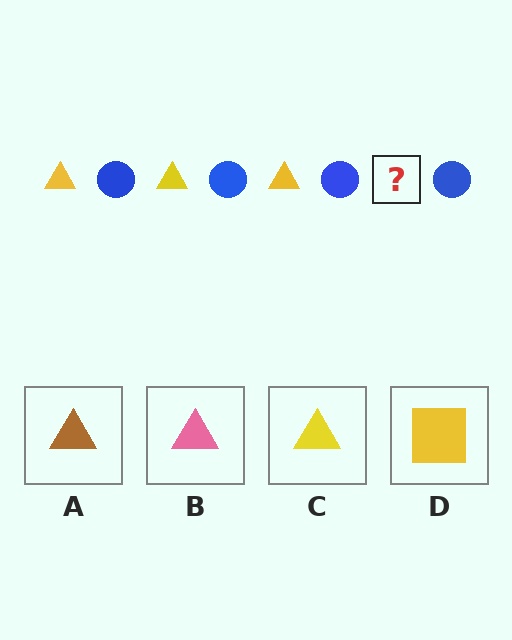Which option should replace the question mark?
Option C.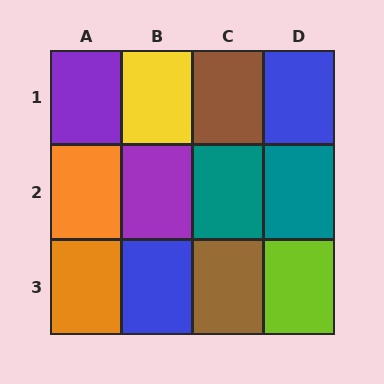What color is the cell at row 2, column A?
Orange.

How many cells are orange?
2 cells are orange.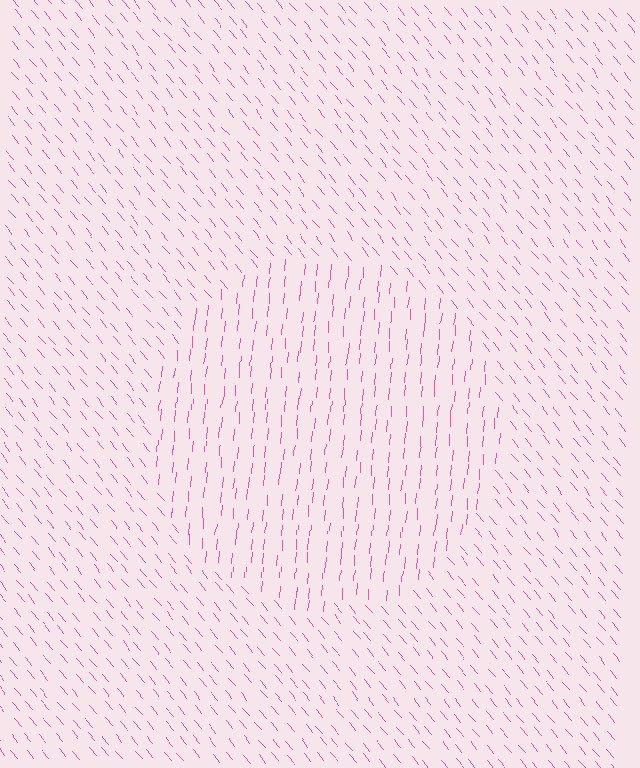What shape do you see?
I see a circle.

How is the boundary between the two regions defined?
The boundary is defined purely by a change in line orientation (approximately 45 degrees difference). All lines are the same color and thickness.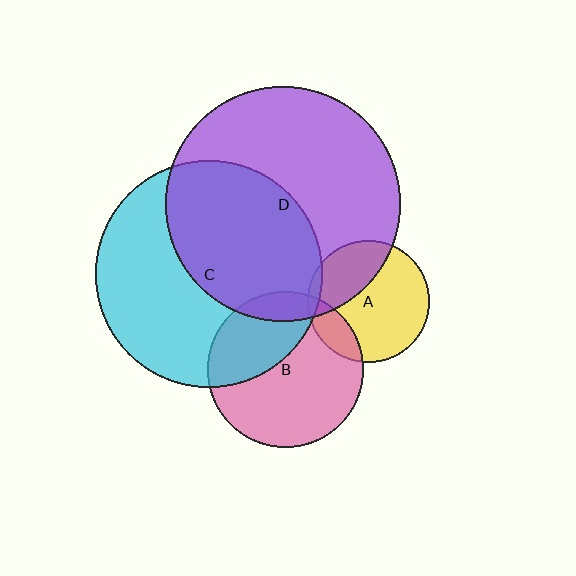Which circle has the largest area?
Circle D (purple).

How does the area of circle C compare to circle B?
Approximately 2.1 times.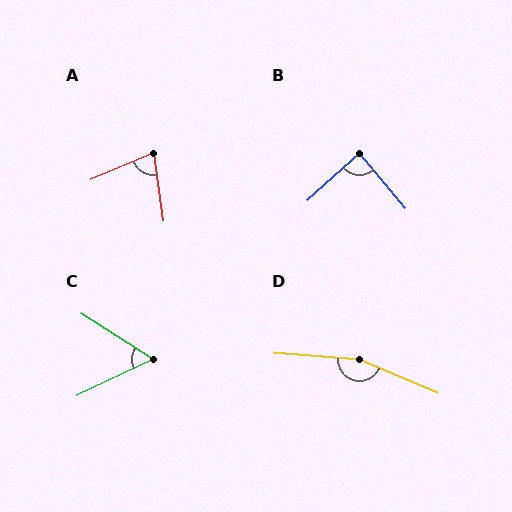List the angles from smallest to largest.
C (58°), A (75°), B (87°), D (161°).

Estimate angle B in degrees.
Approximately 87 degrees.